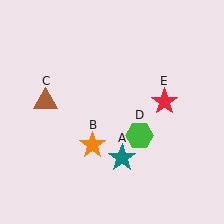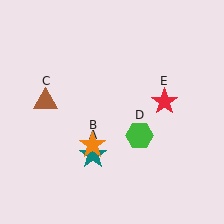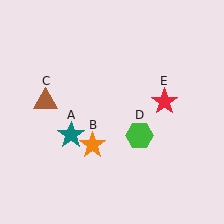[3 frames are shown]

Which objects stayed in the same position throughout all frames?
Orange star (object B) and brown triangle (object C) and green hexagon (object D) and red star (object E) remained stationary.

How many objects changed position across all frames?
1 object changed position: teal star (object A).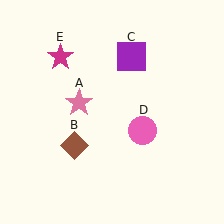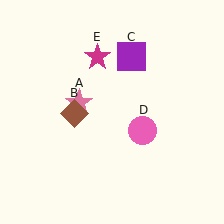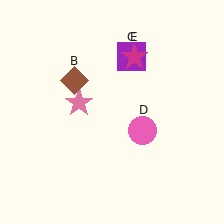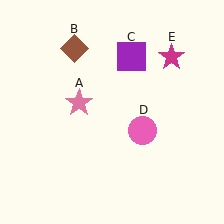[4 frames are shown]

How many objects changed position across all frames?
2 objects changed position: brown diamond (object B), magenta star (object E).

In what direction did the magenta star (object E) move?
The magenta star (object E) moved right.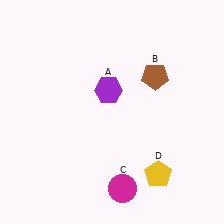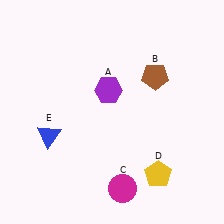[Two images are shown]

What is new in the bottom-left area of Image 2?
A blue triangle (E) was added in the bottom-left area of Image 2.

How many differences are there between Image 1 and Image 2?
There is 1 difference between the two images.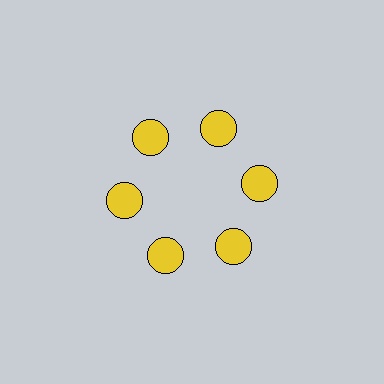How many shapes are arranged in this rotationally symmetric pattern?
There are 6 shapes, arranged in 6 groups of 1.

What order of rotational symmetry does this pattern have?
This pattern has 6-fold rotational symmetry.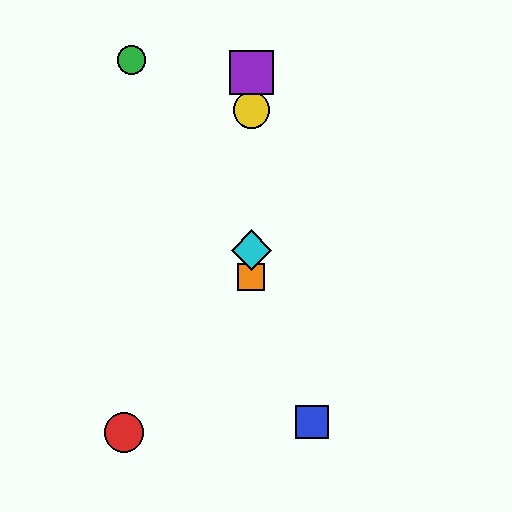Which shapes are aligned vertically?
The yellow circle, the purple square, the orange square, the cyan diamond are aligned vertically.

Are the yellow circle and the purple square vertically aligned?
Yes, both are at x≈251.